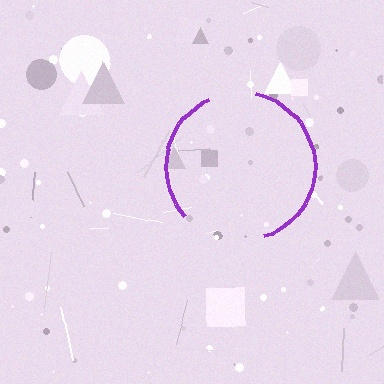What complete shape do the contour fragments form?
The contour fragments form a circle.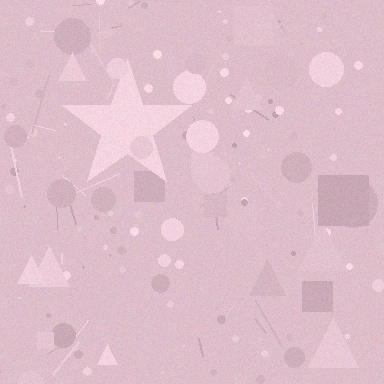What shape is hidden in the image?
A star is hidden in the image.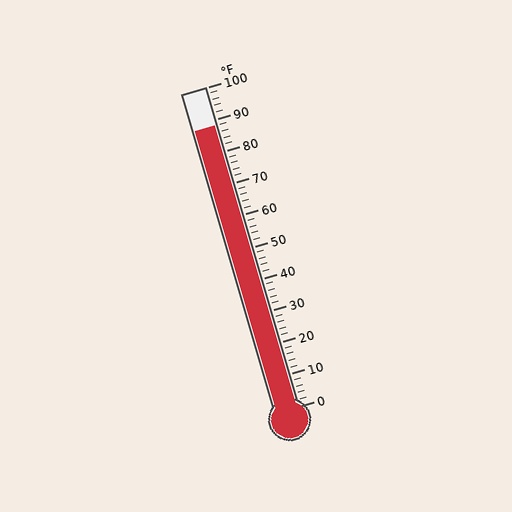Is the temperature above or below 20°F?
The temperature is above 20°F.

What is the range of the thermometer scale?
The thermometer scale ranges from 0°F to 100°F.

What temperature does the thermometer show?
The thermometer shows approximately 88°F.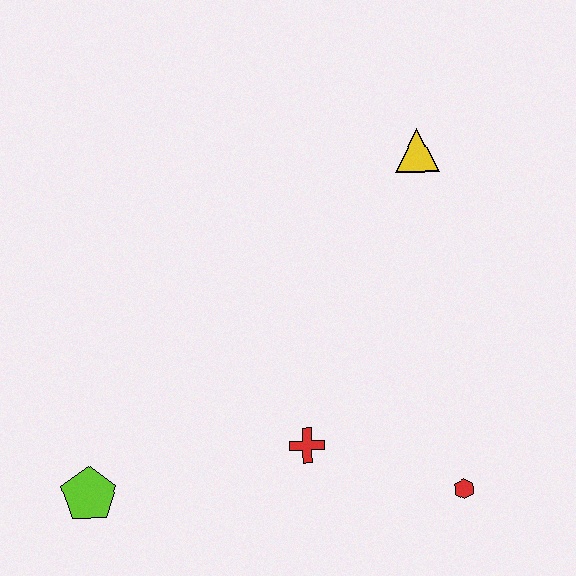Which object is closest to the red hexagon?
The red cross is closest to the red hexagon.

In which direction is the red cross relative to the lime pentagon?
The red cross is to the right of the lime pentagon.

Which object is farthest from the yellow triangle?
The lime pentagon is farthest from the yellow triangle.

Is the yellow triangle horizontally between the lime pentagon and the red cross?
No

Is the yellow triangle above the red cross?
Yes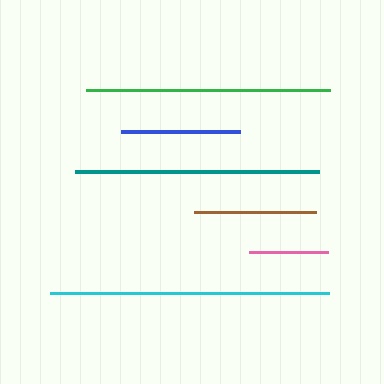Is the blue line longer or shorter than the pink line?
The blue line is longer than the pink line.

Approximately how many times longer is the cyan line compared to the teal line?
The cyan line is approximately 1.1 times the length of the teal line.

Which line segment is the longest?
The cyan line is the longest at approximately 279 pixels.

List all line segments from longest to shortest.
From longest to shortest: cyan, teal, green, brown, blue, pink.